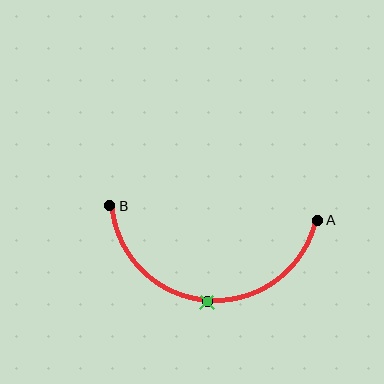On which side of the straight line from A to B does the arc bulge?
The arc bulges below the straight line connecting A and B.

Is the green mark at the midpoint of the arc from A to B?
Yes. The green mark lies on the arc at equal arc-length from both A and B — it is the arc midpoint.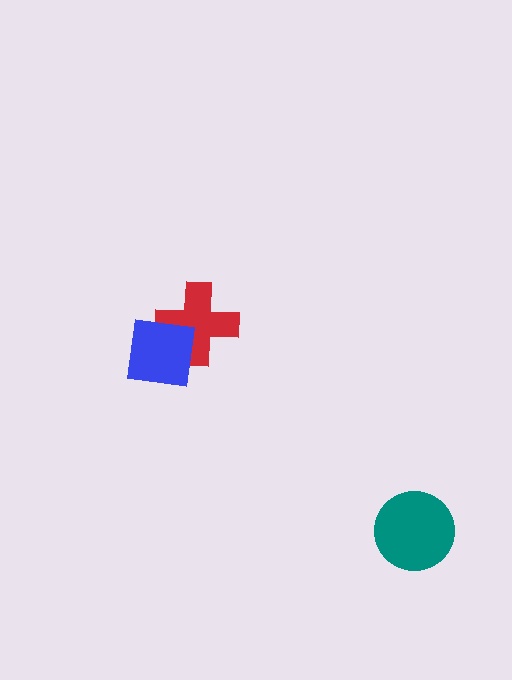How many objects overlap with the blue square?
1 object overlaps with the blue square.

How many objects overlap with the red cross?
1 object overlaps with the red cross.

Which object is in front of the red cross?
The blue square is in front of the red cross.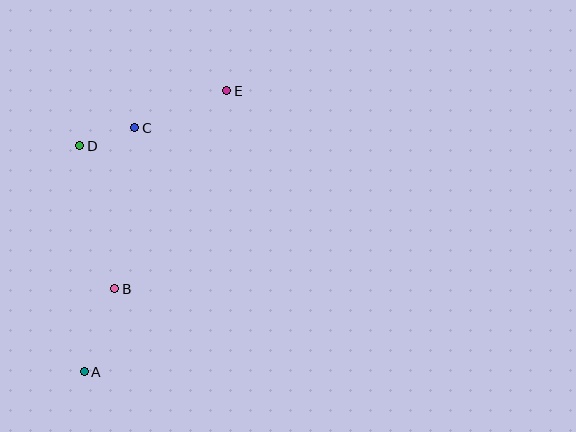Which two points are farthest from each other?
Points A and E are farthest from each other.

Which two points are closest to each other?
Points C and D are closest to each other.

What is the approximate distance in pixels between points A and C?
The distance between A and C is approximately 249 pixels.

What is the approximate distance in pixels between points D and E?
The distance between D and E is approximately 157 pixels.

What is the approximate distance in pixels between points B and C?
The distance between B and C is approximately 162 pixels.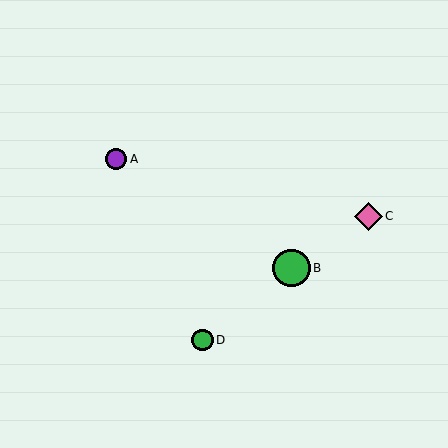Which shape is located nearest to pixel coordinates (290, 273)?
The green circle (labeled B) at (292, 268) is nearest to that location.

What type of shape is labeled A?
Shape A is a purple circle.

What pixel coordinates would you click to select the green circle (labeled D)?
Click at (203, 340) to select the green circle D.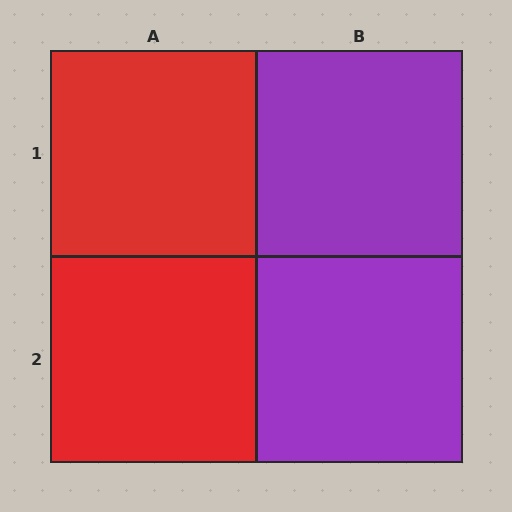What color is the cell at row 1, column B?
Purple.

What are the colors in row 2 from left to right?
Red, purple.